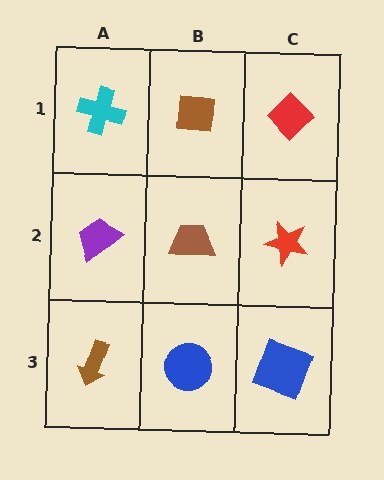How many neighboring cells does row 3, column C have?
2.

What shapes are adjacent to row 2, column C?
A red diamond (row 1, column C), a blue square (row 3, column C), a brown trapezoid (row 2, column B).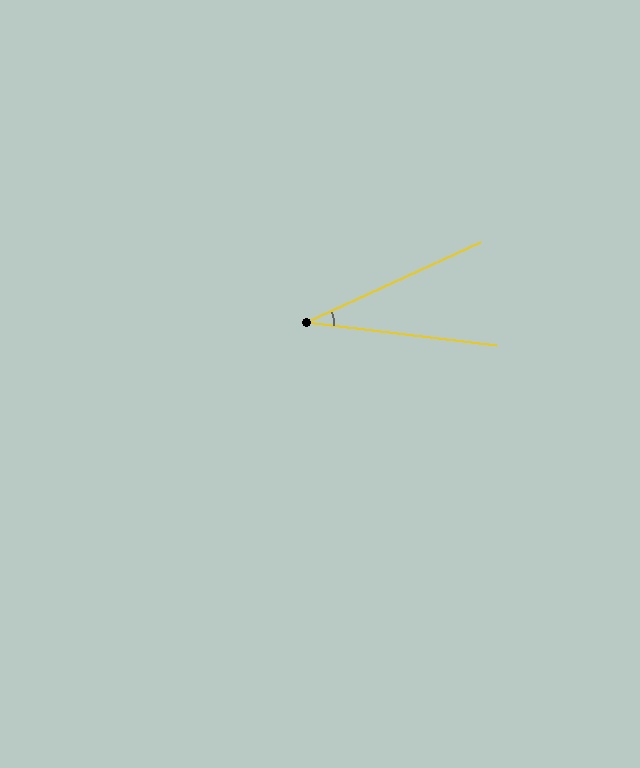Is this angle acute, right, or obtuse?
It is acute.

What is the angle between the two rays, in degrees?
Approximately 32 degrees.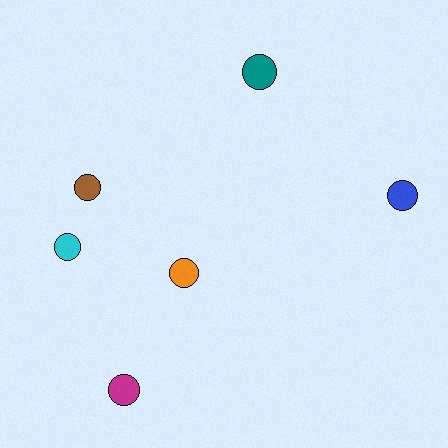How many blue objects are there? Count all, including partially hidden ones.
There is 1 blue object.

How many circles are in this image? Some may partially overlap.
There are 6 circles.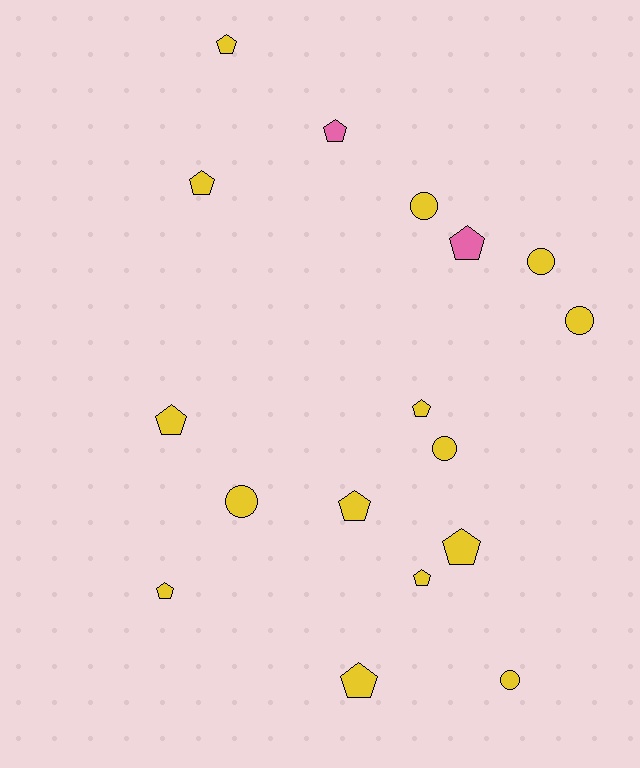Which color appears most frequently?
Yellow, with 15 objects.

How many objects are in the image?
There are 17 objects.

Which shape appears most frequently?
Pentagon, with 11 objects.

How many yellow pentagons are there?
There are 9 yellow pentagons.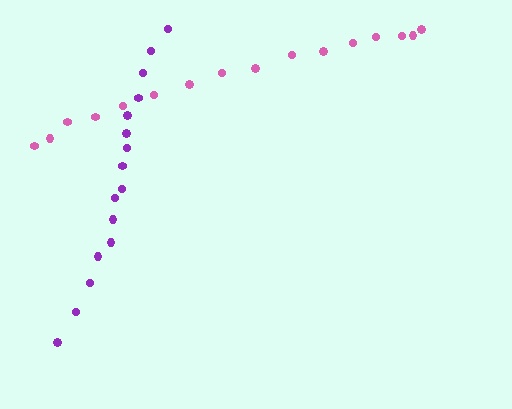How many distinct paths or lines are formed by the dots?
There are 2 distinct paths.